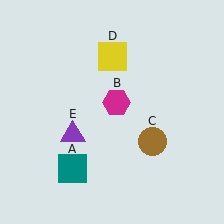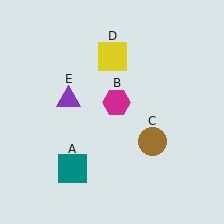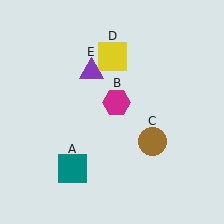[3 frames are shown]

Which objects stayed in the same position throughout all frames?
Teal square (object A) and magenta hexagon (object B) and brown circle (object C) and yellow square (object D) remained stationary.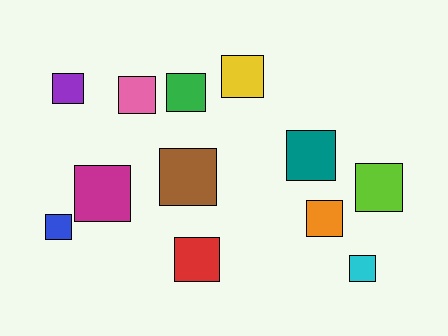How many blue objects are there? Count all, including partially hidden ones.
There is 1 blue object.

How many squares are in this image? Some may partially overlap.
There are 12 squares.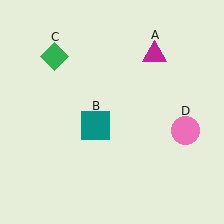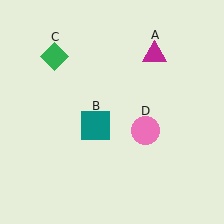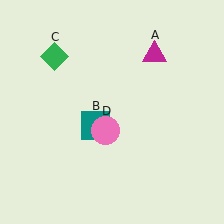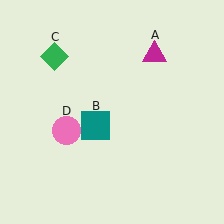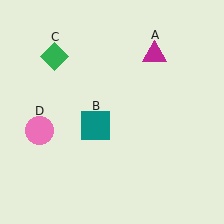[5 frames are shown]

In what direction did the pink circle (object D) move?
The pink circle (object D) moved left.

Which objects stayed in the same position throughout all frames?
Magenta triangle (object A) and teal square (object B) and green diamond (object C) remained stationary.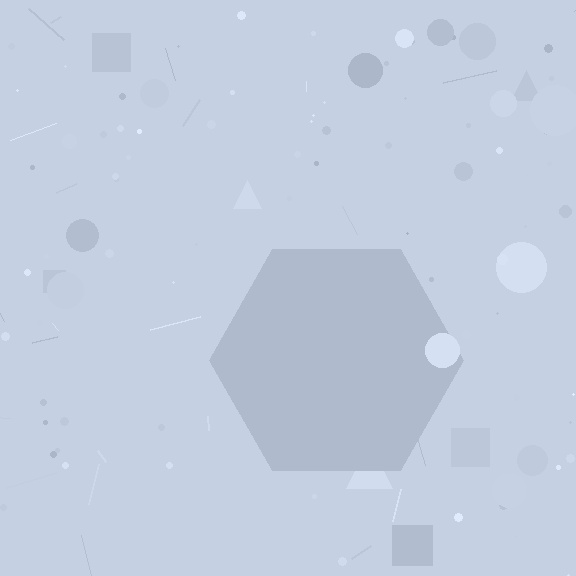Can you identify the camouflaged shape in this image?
The camouflaged shape is a hexagon.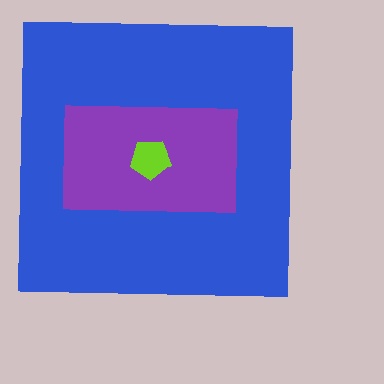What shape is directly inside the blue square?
The purple rectangle.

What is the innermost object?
The lime pentagon.